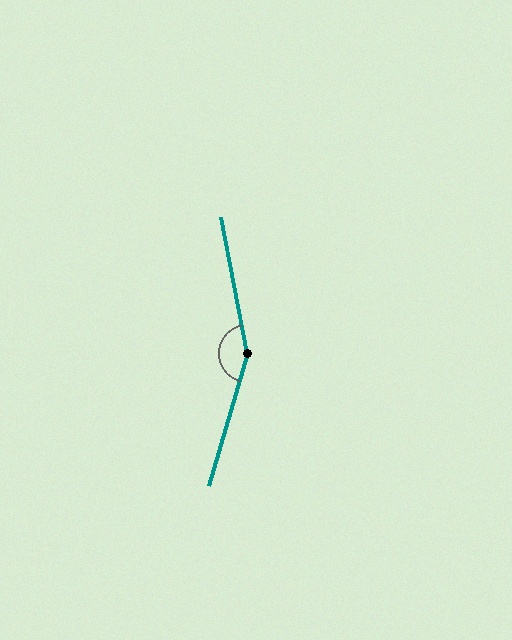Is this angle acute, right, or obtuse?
It is obtuse.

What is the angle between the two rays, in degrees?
Approximately 153 degrees.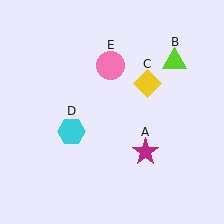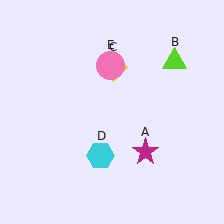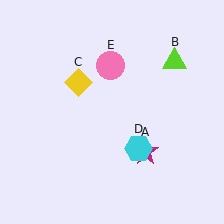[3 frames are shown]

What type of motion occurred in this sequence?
The yellow diamond (object C), cyan hexagon (object D) rotated counterclockwise around the center of the scene.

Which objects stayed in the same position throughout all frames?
Magenta star (object A) and lime triangle (object B) and pink circle (object E) remained stationary.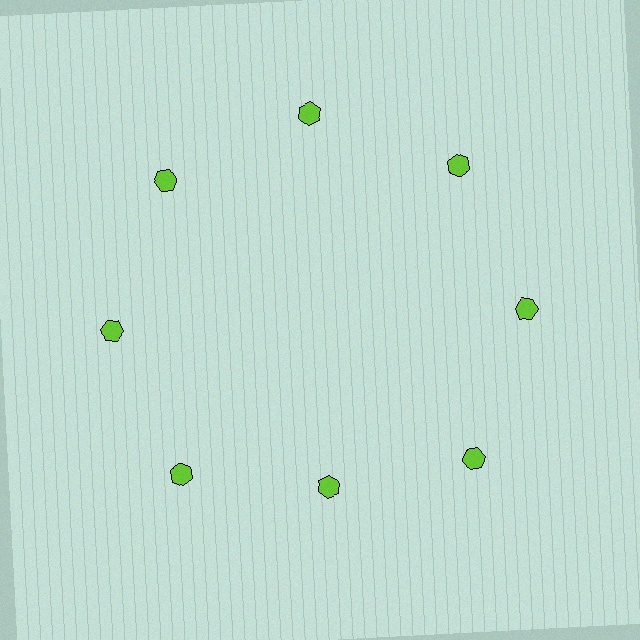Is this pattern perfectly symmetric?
No. The 8 lime hexagons are arranged in a ring, but one element near the 6 o'clock position is pulled inward toward the center, breaking the 8-fold rotational symmetry.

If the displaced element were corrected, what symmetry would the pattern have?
It would have 8-fold rotational symmetry — the pattern would map onto itself every 45 degrees.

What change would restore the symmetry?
The symmetry would be restored by moving it outward, back onto the ring so that all 8 hexagons sit at equal angles and equal distance from the center.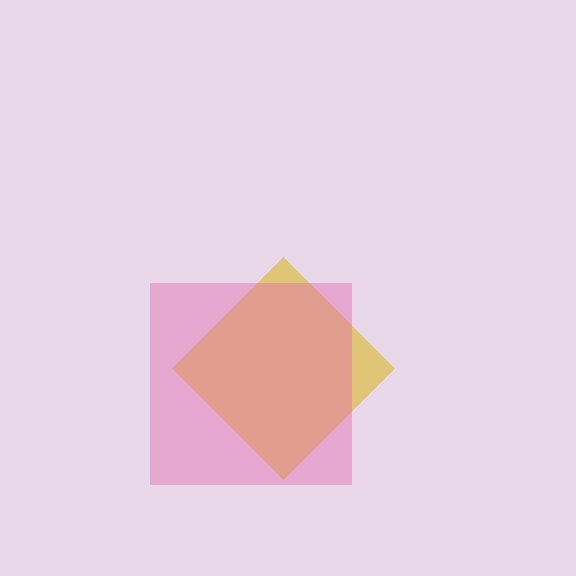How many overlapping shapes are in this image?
There are 2 overlapping shapes in the image.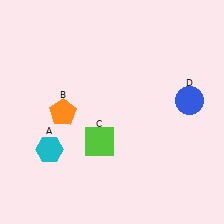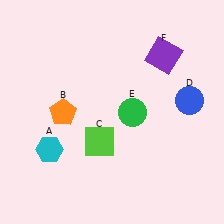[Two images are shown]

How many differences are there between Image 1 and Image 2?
There are 2 differences between the two images.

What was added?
A green circle (E), a purple square (F) were added in Image 2.